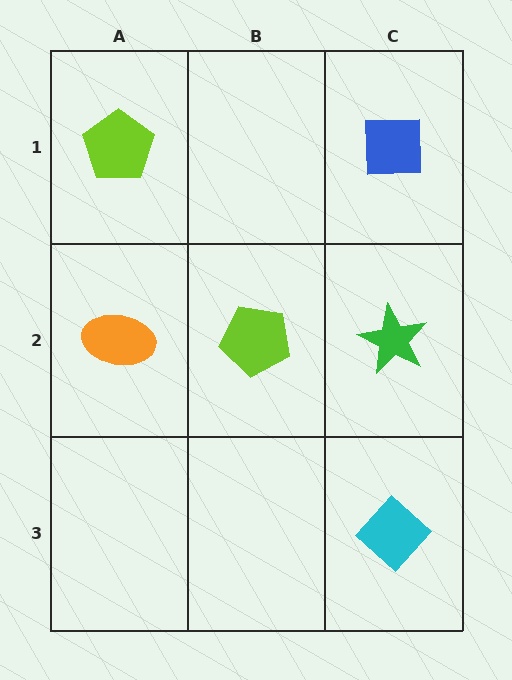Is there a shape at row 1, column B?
No, that cell is empty.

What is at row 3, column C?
A cyan diamond.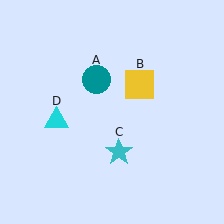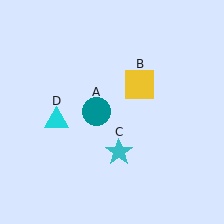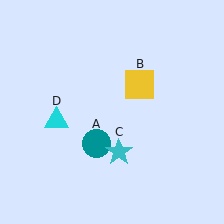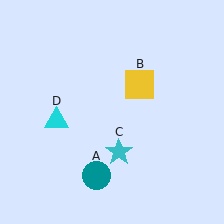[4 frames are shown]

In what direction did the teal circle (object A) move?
The teal circle (object A) moved down.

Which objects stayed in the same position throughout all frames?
Yellow square (object B) and cyan star (object C) and cyan triangle (object D) remained stationary.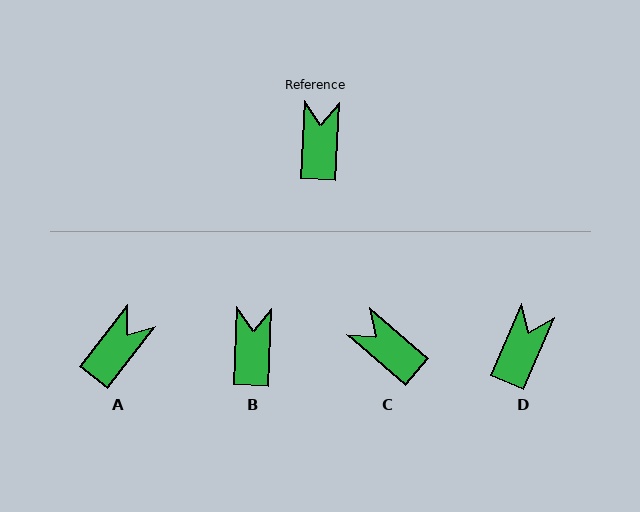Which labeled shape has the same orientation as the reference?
B.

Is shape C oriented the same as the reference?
No, it is off by about 52 degrees.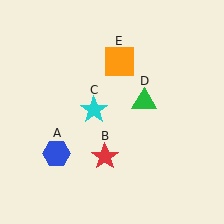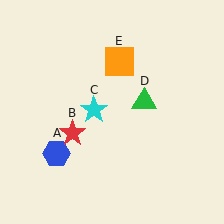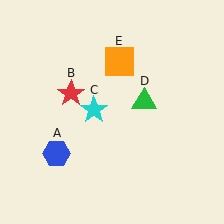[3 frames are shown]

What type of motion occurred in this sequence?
The red star (object B) rotated clockwise around the center of the scene.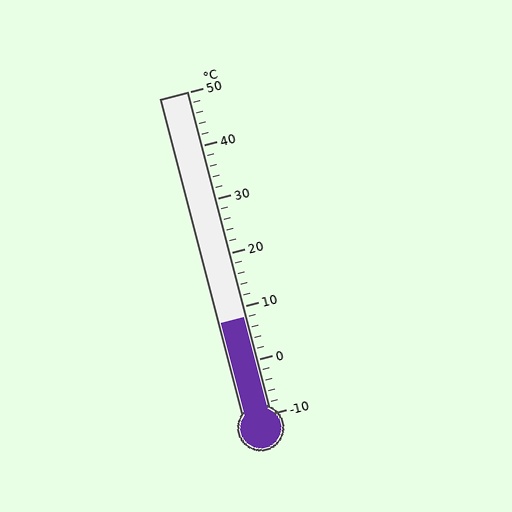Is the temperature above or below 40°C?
The temperature is below 40°C.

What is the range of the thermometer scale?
The thermometer scale ranges from -10°C to 50°C.